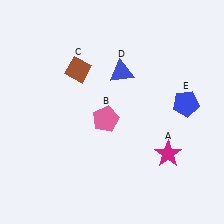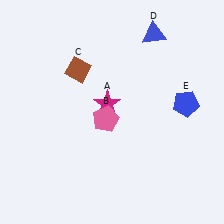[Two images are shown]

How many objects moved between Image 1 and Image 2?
2 objects moved between the two images.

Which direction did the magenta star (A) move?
The magenta star (A) moved left.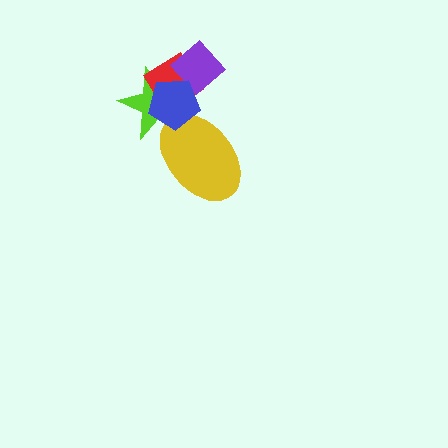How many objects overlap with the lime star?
4 objects overlap with the lime star.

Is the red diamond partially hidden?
Yes, it is partially covered by another shape.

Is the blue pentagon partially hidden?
No, no other shape covers it.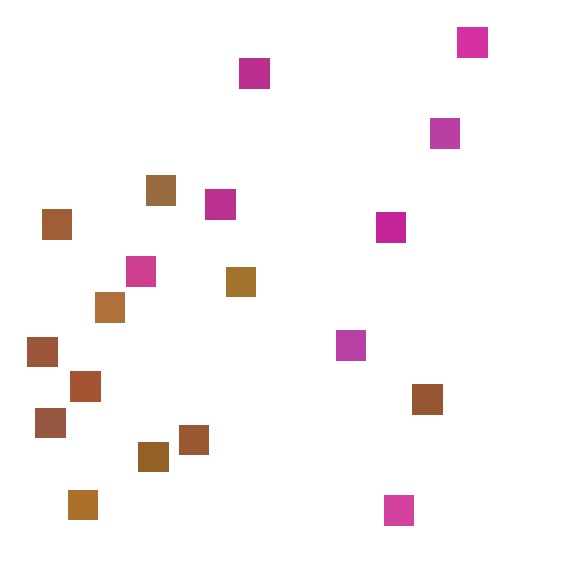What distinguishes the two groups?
There are 2 groups: one group of magenta squares (8) and one group of brown squares (11).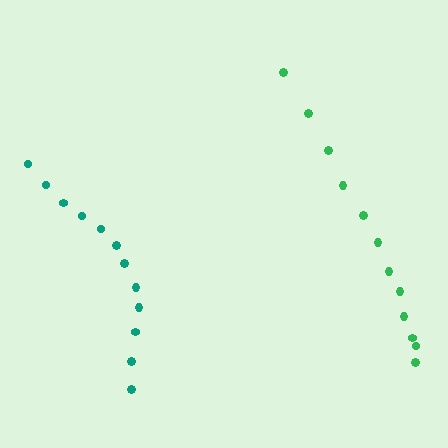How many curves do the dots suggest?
There are 2 distinct paths.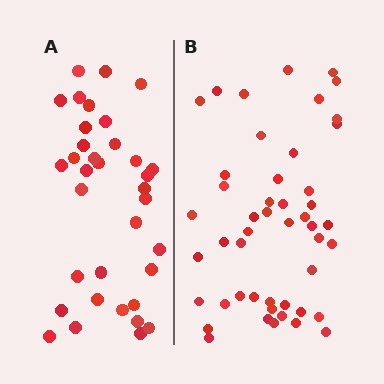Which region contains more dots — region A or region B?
Region B (the right region) has more dots.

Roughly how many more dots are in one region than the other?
Region B has approximately 15 more dots than region A.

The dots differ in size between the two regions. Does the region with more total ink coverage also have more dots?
No. Region A has more total ink coverage because its dots are larger, but region B actually contains more individual dots. Total area can be misleading — the number of items is what matters here.